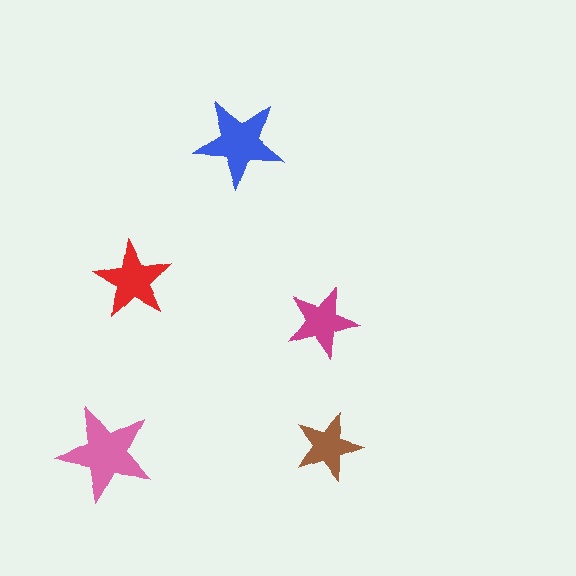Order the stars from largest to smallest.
the pink one, the blue one, the red one, the magenta one, the brown one.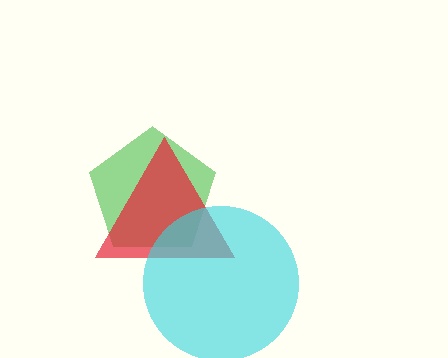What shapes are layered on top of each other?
The layered shapes are: a green pentagon, a red triangle, a cyan circle.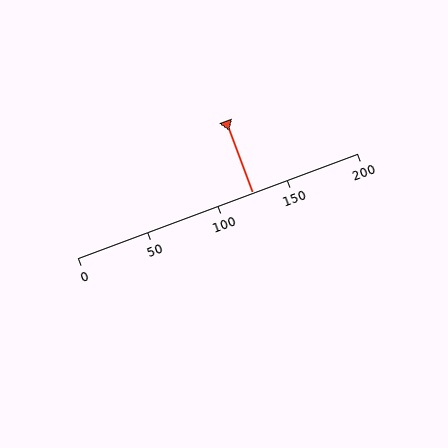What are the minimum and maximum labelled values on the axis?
The axis runs from 0 to 200.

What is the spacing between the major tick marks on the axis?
The major ticks are spaced 50 apart.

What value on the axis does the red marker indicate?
The marker indicates approximately 125.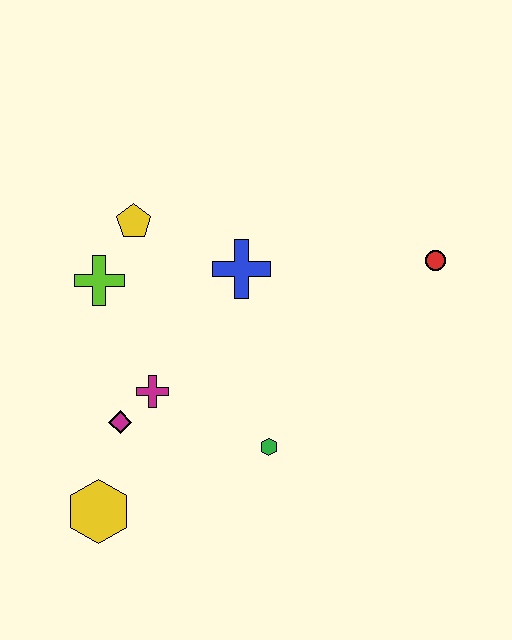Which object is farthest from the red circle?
The yellow hexagon is farthest from the red circle.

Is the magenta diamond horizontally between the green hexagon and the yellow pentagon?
No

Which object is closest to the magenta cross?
The magenta diamond is closest to the magenta cross.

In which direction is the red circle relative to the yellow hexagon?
The red circle is to the right of the yellow hexagon.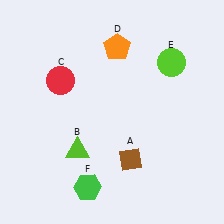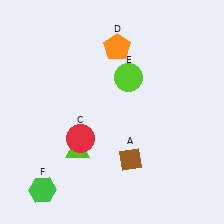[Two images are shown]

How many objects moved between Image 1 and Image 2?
3 objects moved between the two images.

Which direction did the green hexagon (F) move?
The green hexagon (F) moved left.